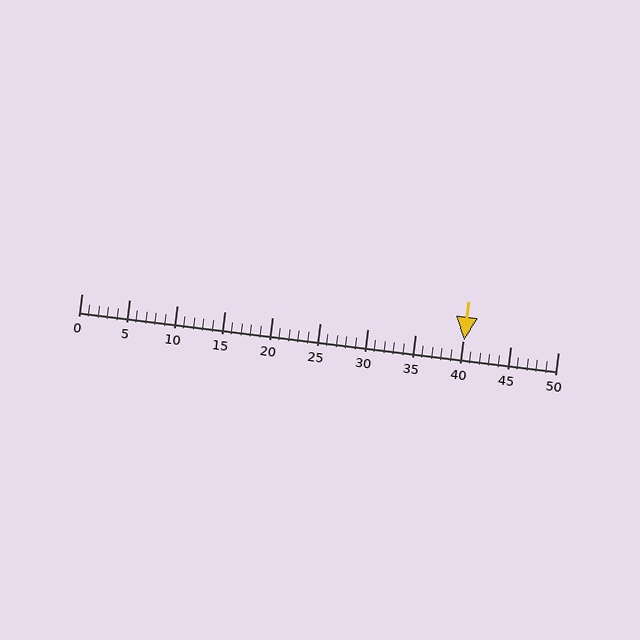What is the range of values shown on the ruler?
The ruler shows values from 0 to 50.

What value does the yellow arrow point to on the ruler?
The yellow arrow points to approximately 40.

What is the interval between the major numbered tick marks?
The major tick marks are spaced 5 units apart.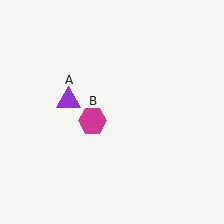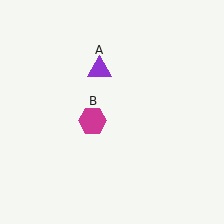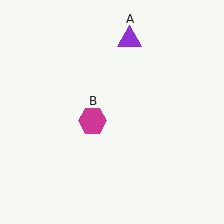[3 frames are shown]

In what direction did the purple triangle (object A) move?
The purple triangle (object A) moved up and to the right.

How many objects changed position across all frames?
1 object changed position: purple triangle (object A).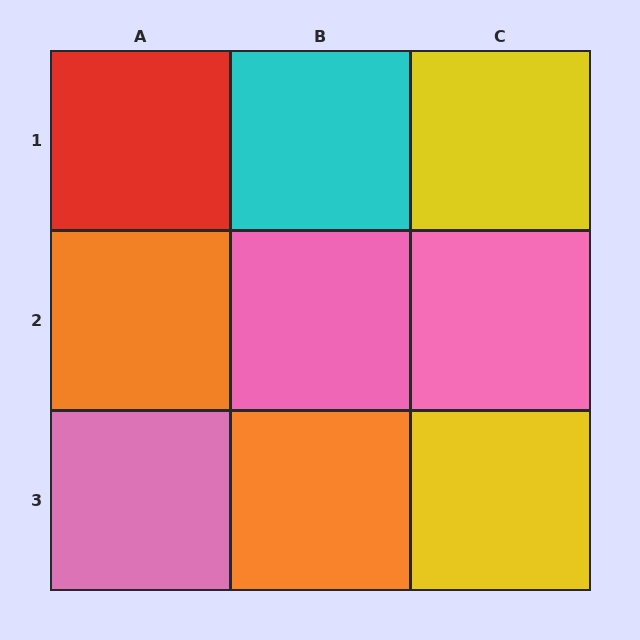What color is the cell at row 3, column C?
Yellow.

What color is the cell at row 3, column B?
Orange.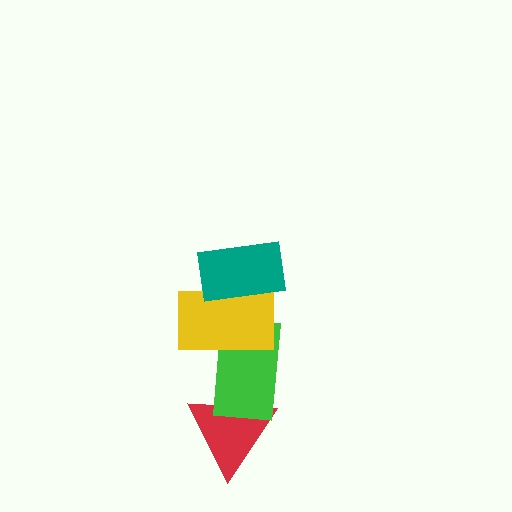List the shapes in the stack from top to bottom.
From top to bottom: the teal rectangle, the yellow rectangle, the green rectangle, the red triangle.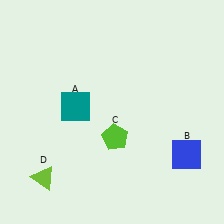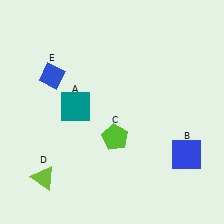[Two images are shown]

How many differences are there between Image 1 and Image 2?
There is 1 difference between the two images.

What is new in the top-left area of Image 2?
A blue diamond (E) was added in the top-left area of Image 2.